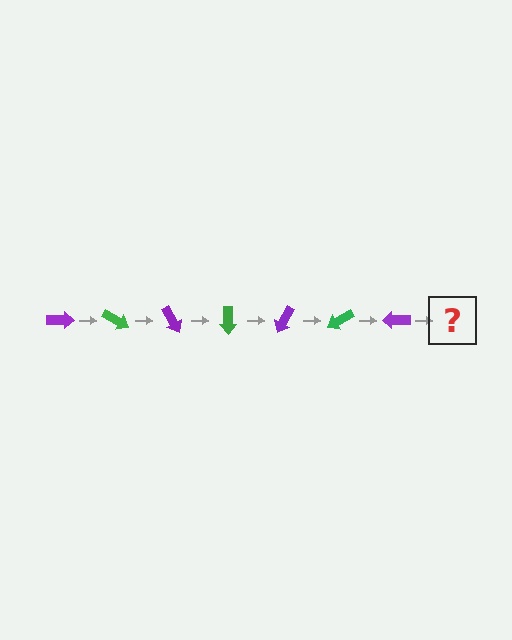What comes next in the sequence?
The next element should be a green arrow, rotated 210 degrees from the start.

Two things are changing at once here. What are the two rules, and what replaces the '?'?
The two rules are that it rotates 30 degrees each step and the color cycles through purple and green. The '?' should be a green arrow, rotated 210 degrees from the start.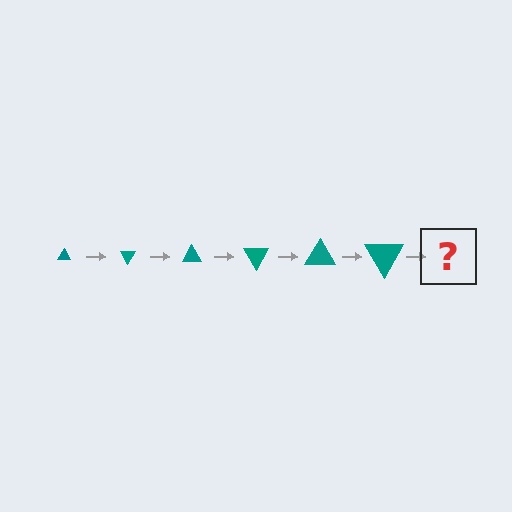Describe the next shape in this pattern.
It should be a triangle, larger than the previous one and rotated 360 degrees from the start.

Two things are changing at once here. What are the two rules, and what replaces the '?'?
The two rules are that the triangle grows larger each step and it rotates 60 degrees each step. The '?' should be a triangle, larger than the previous one and rotated 360 degrees from the start.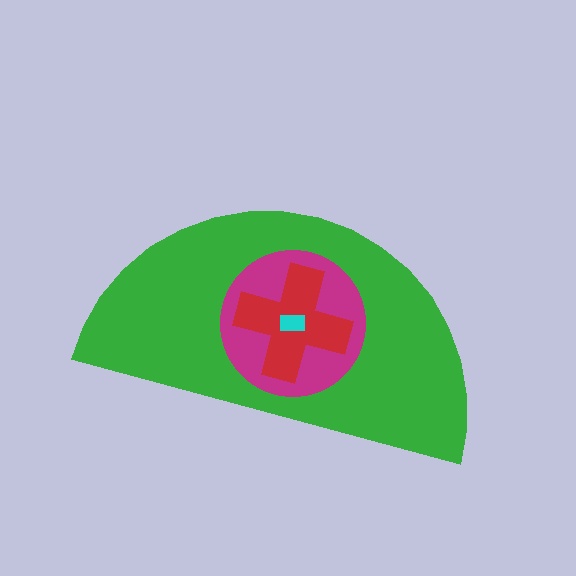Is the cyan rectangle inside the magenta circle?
Yes.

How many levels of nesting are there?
4.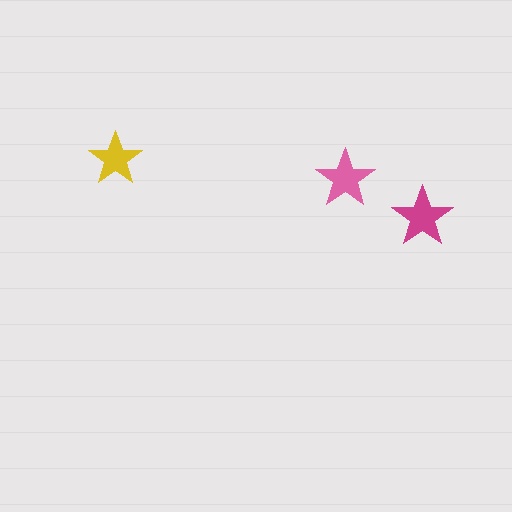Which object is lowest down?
The magenta star is bottommost.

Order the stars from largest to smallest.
the magenta one, the pink one, the yellow one.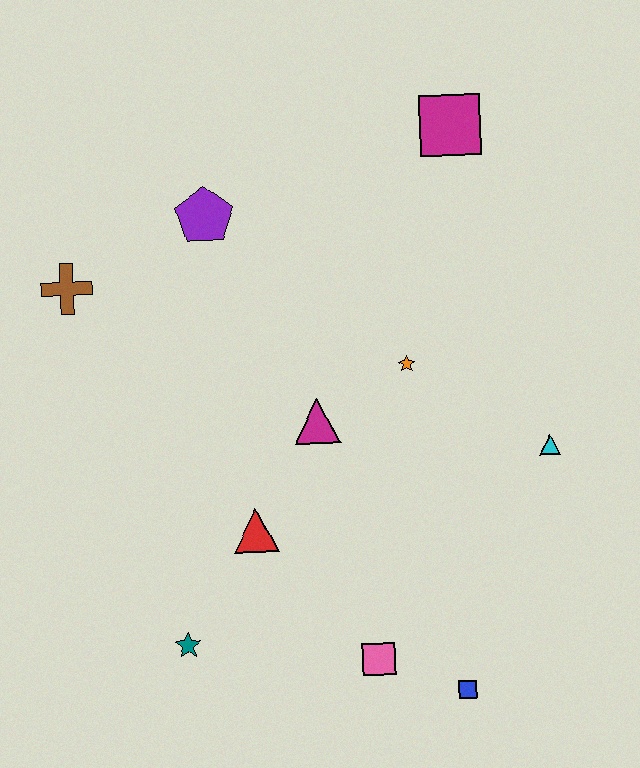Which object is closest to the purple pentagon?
The brown cross is closest to the purple pentagon.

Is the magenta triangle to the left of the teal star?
No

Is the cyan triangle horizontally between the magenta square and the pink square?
No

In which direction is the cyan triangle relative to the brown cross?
The cyan triangle is to the right of the brown cross.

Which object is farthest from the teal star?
The magenta square is farthest from the teal star.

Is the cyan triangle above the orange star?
No